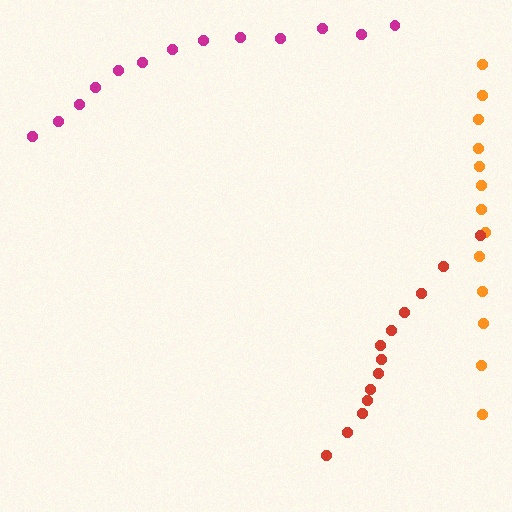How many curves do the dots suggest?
There are 3 distinct paths.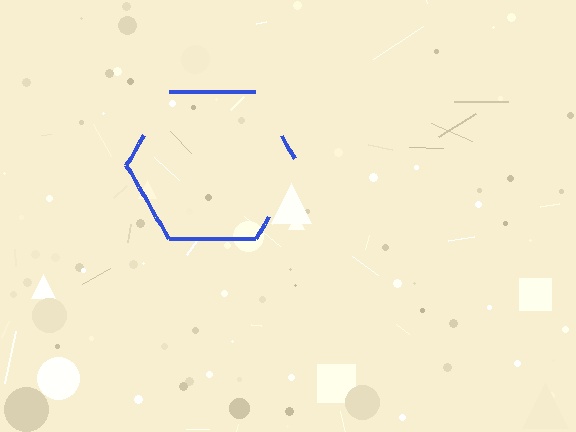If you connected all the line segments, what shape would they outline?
They would outline a hexagon.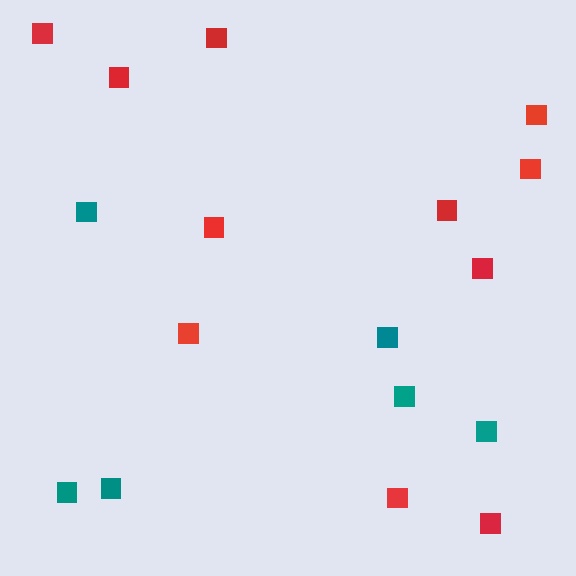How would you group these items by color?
There are 2 groups: one group of red squares (11) and one group of teal squares (6).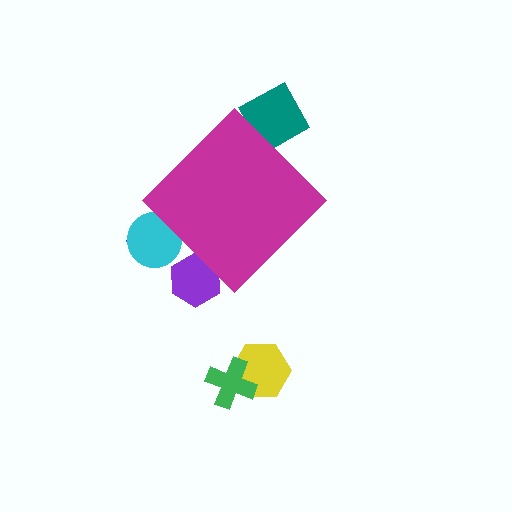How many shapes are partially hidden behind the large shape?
4 shapes are partially hidden.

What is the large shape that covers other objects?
A magenta diamond.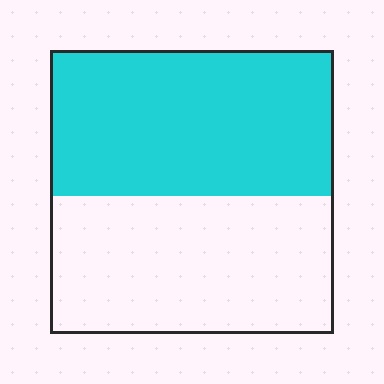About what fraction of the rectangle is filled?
About one half (1/2).